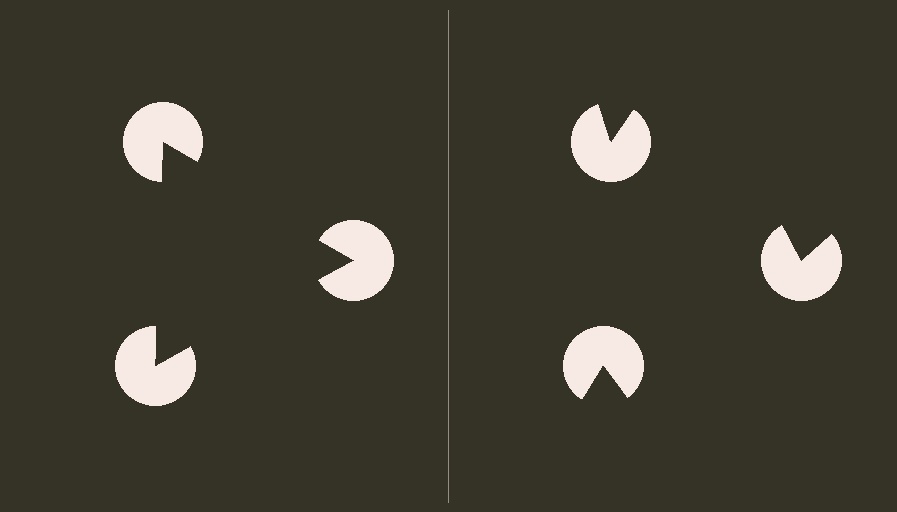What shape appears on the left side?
An illusory triangle.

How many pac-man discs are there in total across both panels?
6 — 3 on each side.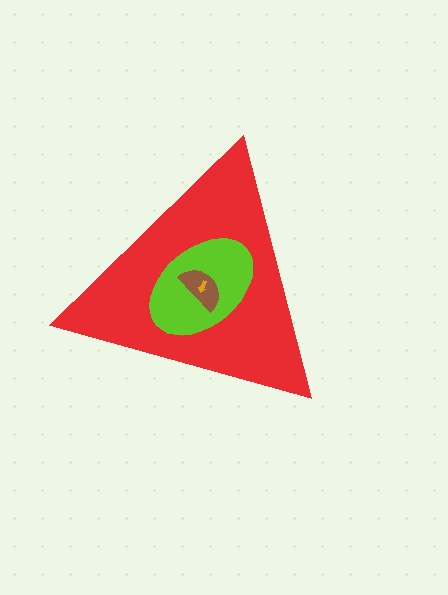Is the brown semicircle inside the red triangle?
Yes.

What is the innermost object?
The orange arrow.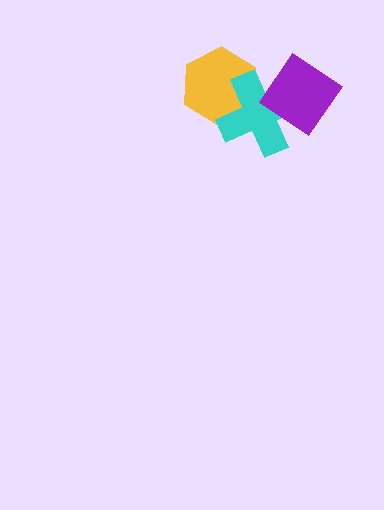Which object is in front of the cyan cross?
The purple diamond is in front of the cyan cross.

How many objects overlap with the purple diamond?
1 object overlaps with the purple diamond.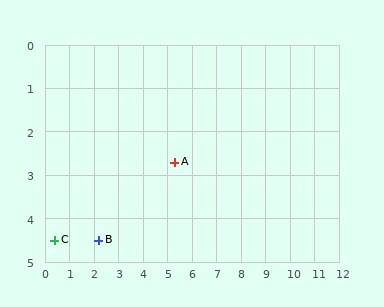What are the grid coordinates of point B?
Point B is at approximately (2.2, 4.5).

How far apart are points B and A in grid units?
Points B and A are about 3.6 grid units apart.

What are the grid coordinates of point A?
Point A is at approximately (5.3, 2.7).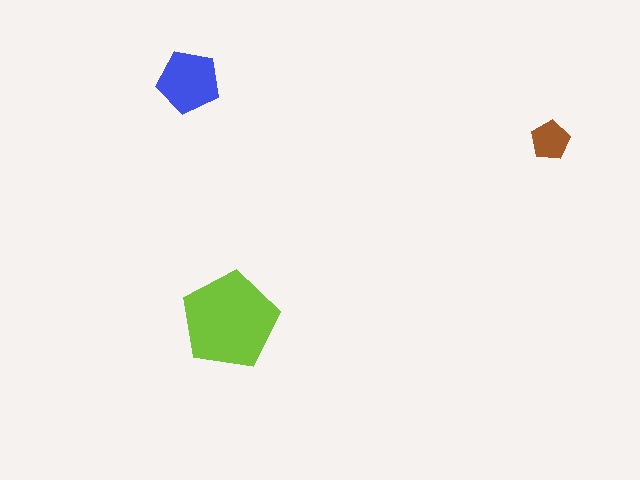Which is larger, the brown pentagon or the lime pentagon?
The lime one.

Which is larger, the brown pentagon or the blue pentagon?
The blue one.